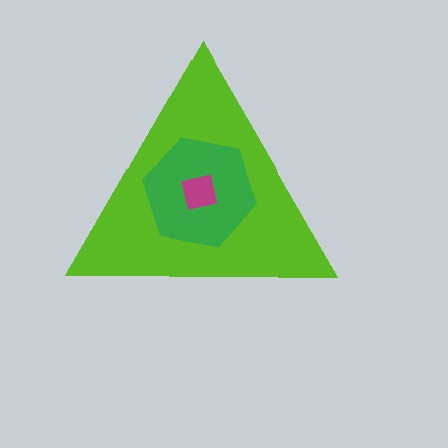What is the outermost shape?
The lime triangle.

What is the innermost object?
The magenta square.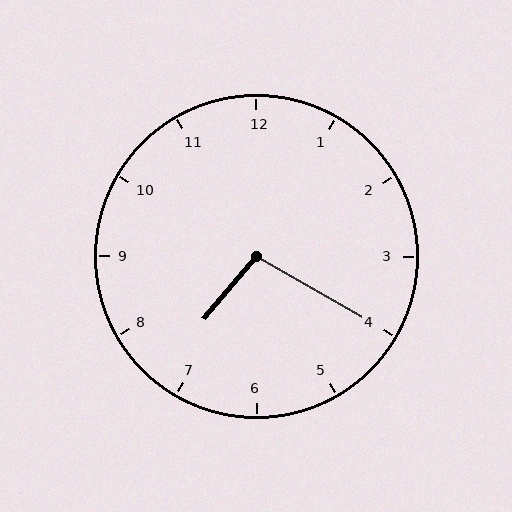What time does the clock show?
7:20.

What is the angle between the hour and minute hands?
Approximately 100 degrees.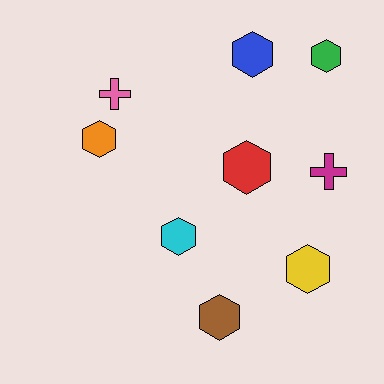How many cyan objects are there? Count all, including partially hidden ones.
There is 1 cyan object.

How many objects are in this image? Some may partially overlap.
There are 9 objects.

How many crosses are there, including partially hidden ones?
There are 2 crosses.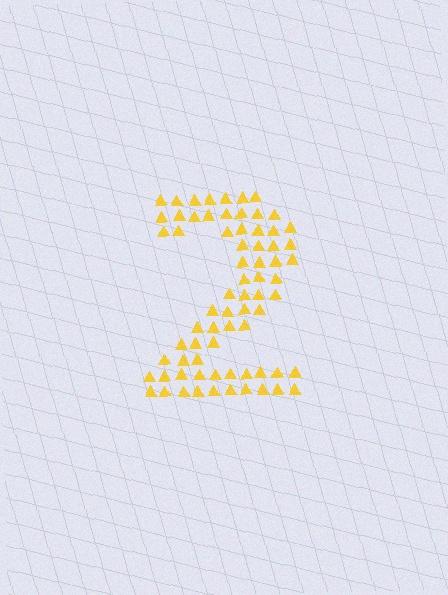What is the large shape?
The large shape is the digit 2.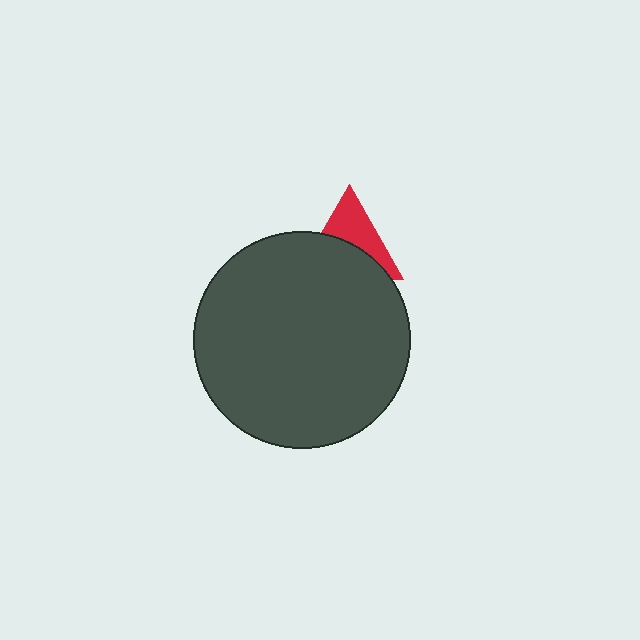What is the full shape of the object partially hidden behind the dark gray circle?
The partially hidden object is a red triangle.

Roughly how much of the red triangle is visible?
About half of it is visible (roughly 47%).